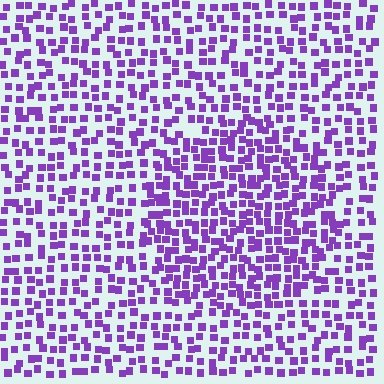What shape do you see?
I see a circle.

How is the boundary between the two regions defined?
The boundary is defined by a change in element density (approximately 1.6x ratio). All elements are the same color, size, and shape.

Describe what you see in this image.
The image contains small purple elements arranged at two different densities. A circle-shaped region is visible where the elements are more densely packed than the surrounding area.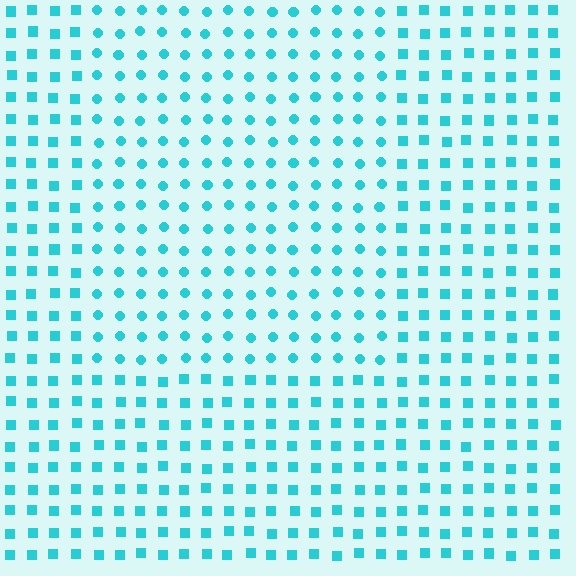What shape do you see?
I see a rectangle.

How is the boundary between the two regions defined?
The boundary is defined by a change in element shape: circles inside vs. squares outside. All elements share the same color and spacing.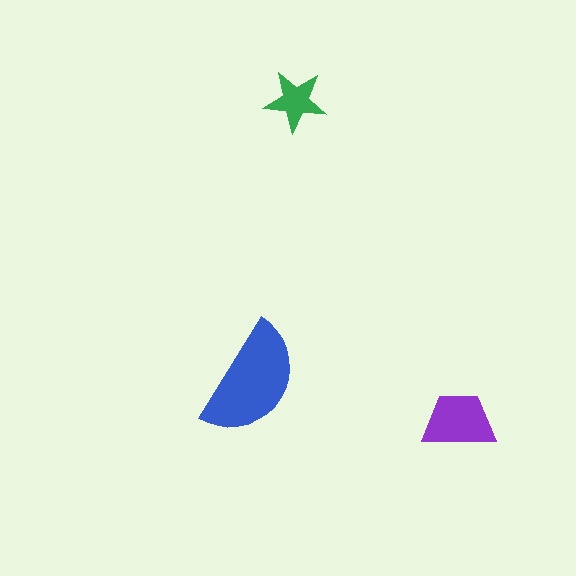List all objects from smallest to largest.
The green star, the purple trapezoid, the blue semicircle.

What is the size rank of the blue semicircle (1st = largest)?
1st.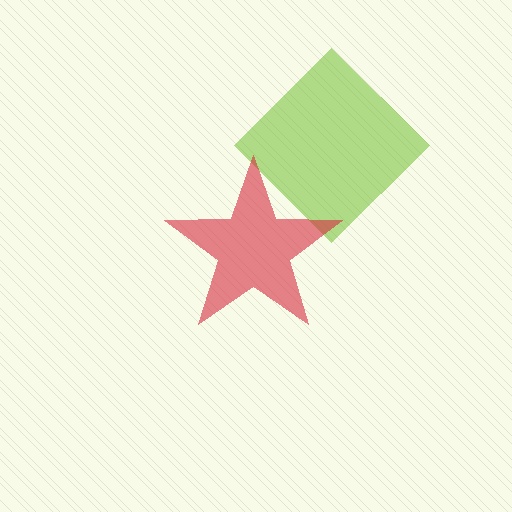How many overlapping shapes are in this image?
There are 2 overlapping shapes in the image.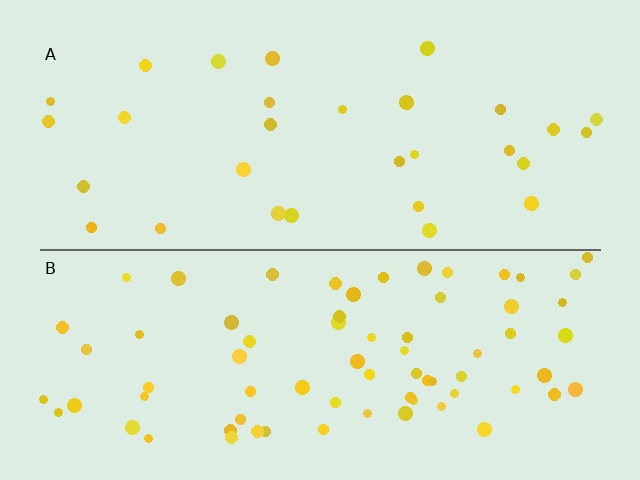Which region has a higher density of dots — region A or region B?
B (the bottom).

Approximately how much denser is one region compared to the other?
Approximately 2.4× — region B over region A.